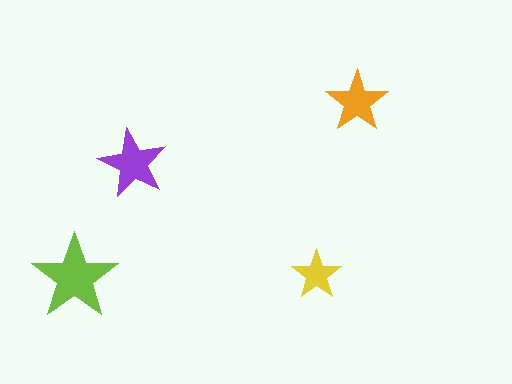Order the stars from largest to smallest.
the lime one, the purple one, the orange one, the yellow one.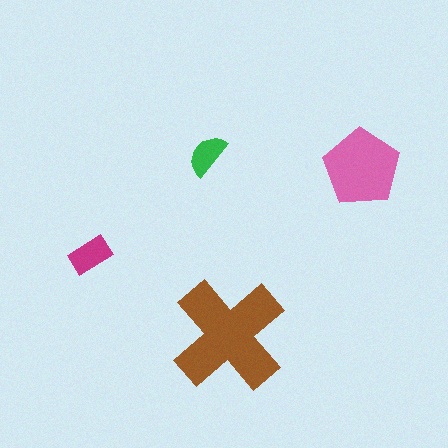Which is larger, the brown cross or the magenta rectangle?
The brown cross.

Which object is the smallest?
The green semicircle.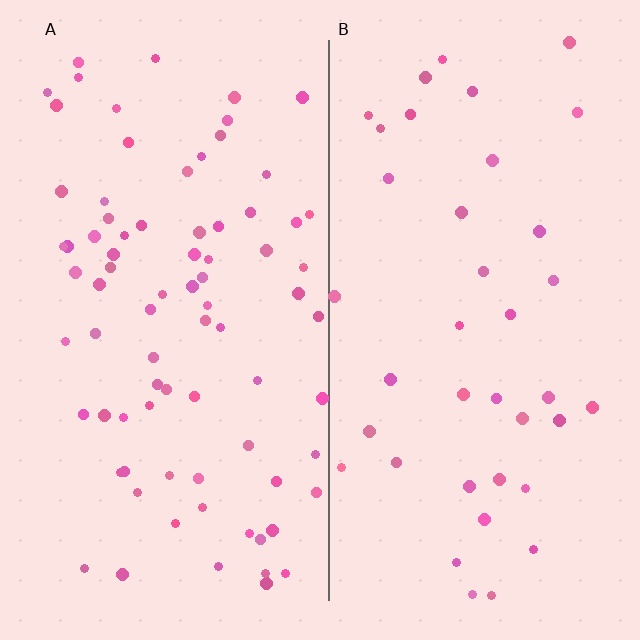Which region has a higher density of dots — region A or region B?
A (the left).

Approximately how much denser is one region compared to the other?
Approximately 2.0× — region A over region B.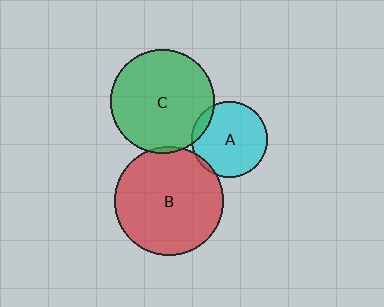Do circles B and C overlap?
Yes.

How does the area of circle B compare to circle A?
Approximately 2.0 times.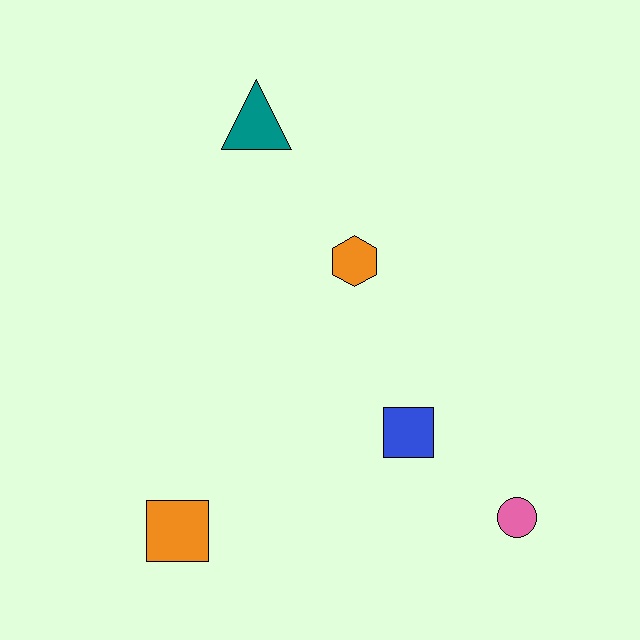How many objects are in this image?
There are 5 objects.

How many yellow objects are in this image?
There are no yellow objects.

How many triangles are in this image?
There is 1 triangle.